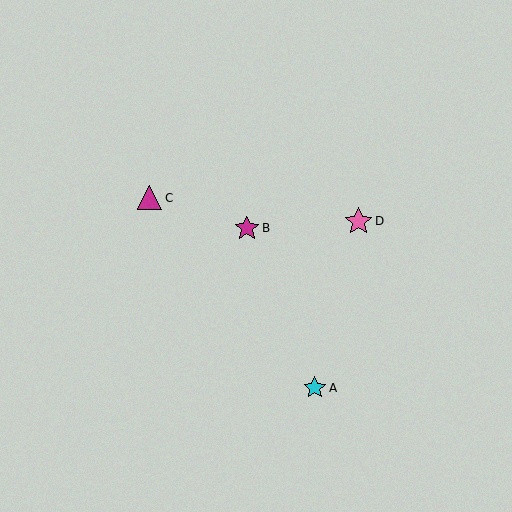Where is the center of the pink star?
The center of the pink star is at (358, 222).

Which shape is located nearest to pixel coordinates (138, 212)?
The magenta triangle (labeled C) at (150, 198) is nearest to that location.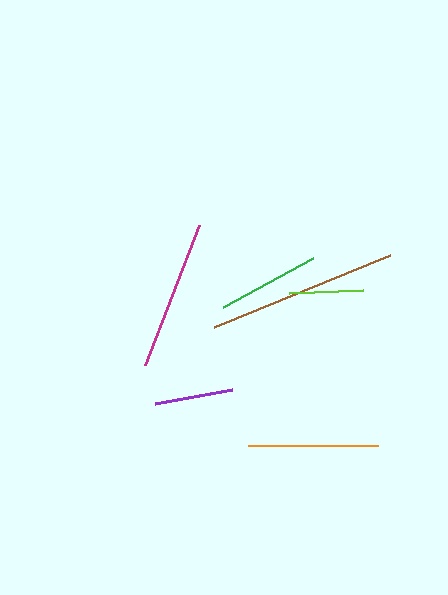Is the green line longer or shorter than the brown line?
The brown line is longer than the green line.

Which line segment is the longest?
The brown line is the longest at approximately 190 pixels.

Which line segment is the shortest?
The lime line is the shortest at approximately 74 pixels.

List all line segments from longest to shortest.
From longest to shortest: brown, magenta, orange, green, purple, lime.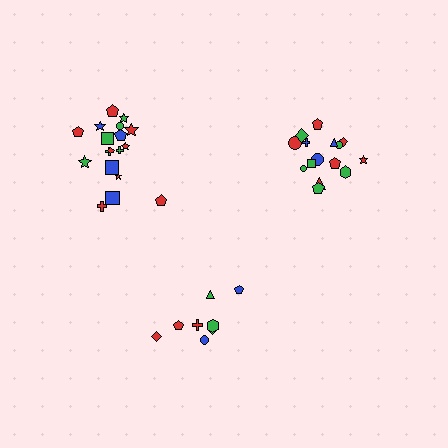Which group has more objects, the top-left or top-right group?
The top-left group.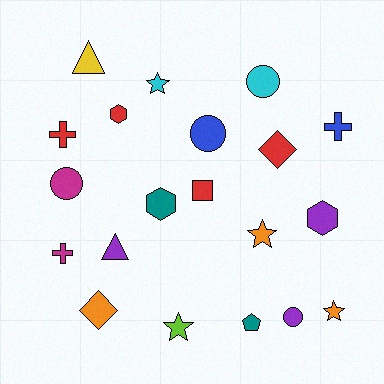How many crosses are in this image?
There are 3 crosses.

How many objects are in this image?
There are 20 objects.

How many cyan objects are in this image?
There are 2 cyan objects.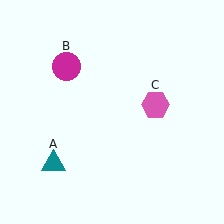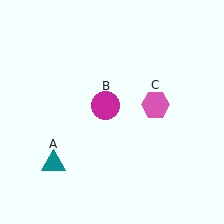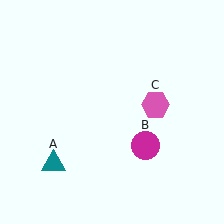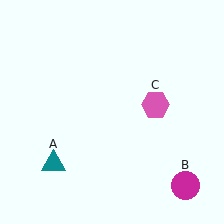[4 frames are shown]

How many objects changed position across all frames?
1 object changed position: magenta circle (object B).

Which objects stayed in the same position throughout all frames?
Teal triangle (object A) and pink hexagon (object C) remained stationary.